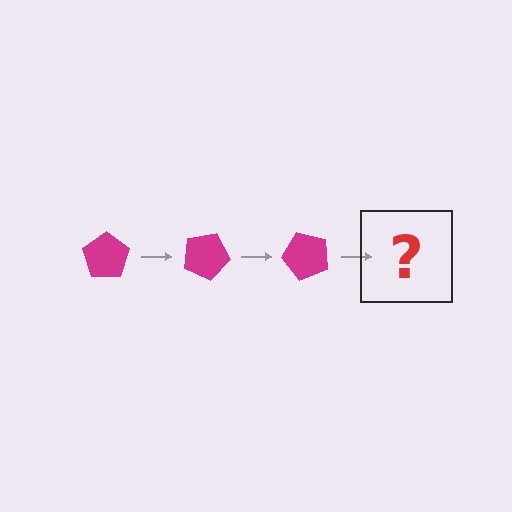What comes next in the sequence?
The next element should be a magenta pentagon rotated 75 degrees.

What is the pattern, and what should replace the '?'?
The pattern is that the pentagon rotates 25 degrees each step. The '?' should be a magenta pentagon rotated 75 degrees.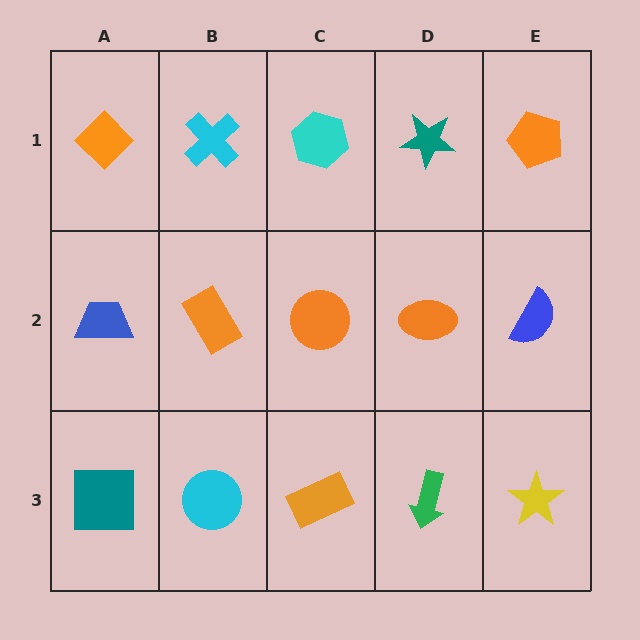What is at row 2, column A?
A blue trapezoid.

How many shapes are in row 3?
5 shapes.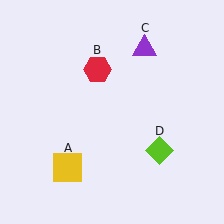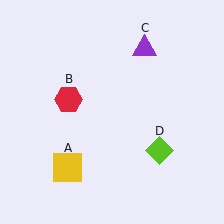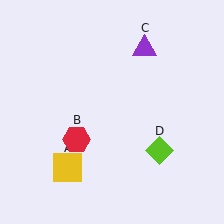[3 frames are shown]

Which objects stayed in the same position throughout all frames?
Yellow square (object A) and purple triangle (object C) and lime diamond (object D) remained stationary.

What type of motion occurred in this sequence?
The red hexagon (object B) rotated counterclockwise around the center of the scene.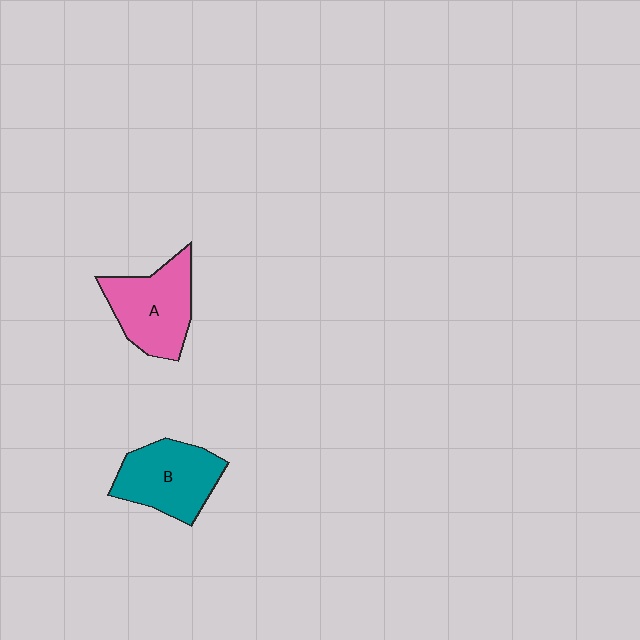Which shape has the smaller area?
Shape B (teal).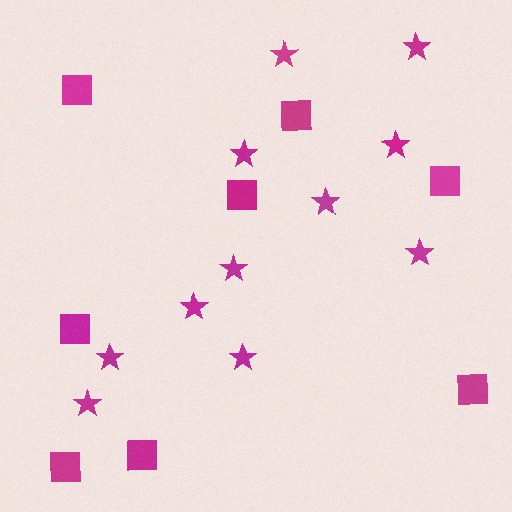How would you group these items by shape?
There are 2 groups: one group of squares (8) and one group of stars (11).